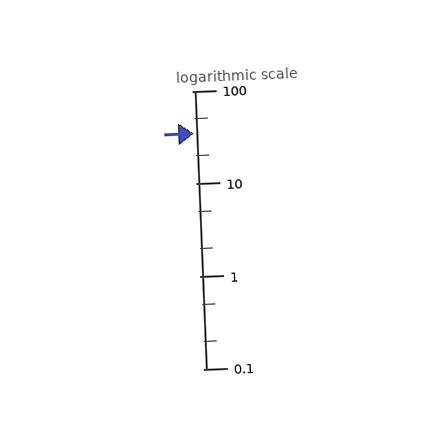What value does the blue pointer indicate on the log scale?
The pointer indicates approximately 35.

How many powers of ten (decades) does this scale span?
The scale spans 3 decades, from 0.1 to 100.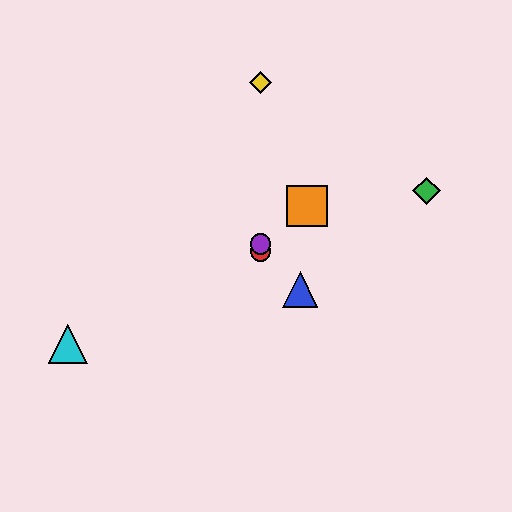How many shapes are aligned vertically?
3 shapes (the red circle, the yellow diamond, the purple circle) are aligned vertically.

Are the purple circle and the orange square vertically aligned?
No, the purple circle is at x≈261 and the orange square is at x≈307.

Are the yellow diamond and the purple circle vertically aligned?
Yes, both are at x≈261.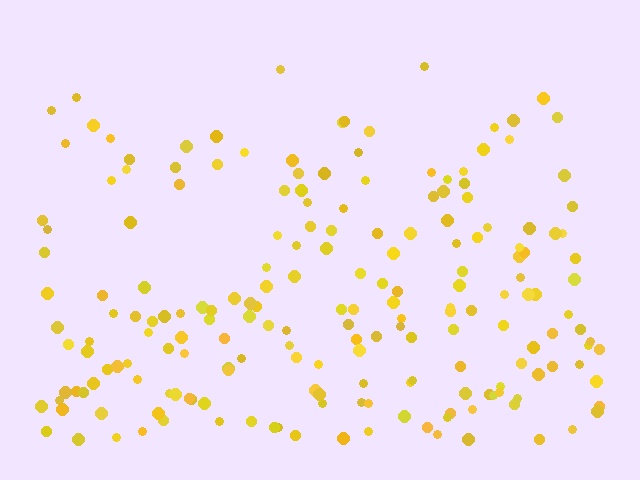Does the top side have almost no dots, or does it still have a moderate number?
Still a moderate number, just noticeably fewer than the bottom.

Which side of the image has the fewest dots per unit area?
The top.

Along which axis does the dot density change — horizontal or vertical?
Vertical.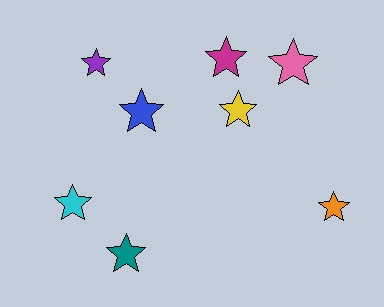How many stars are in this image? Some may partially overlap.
There are 8 stars.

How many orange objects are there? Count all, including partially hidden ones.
There is 1 orange object.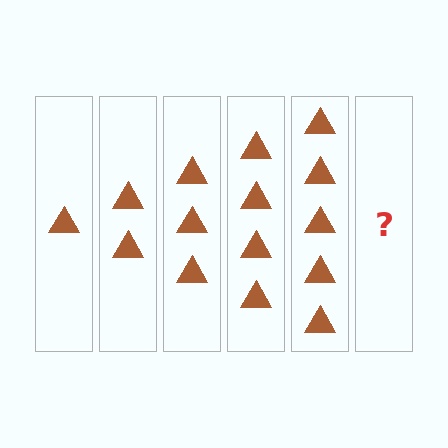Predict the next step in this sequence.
The next step is 6 triangles.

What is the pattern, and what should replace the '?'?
The pattern is that each step adds one more triangle. The '?' should be 6 triangles.